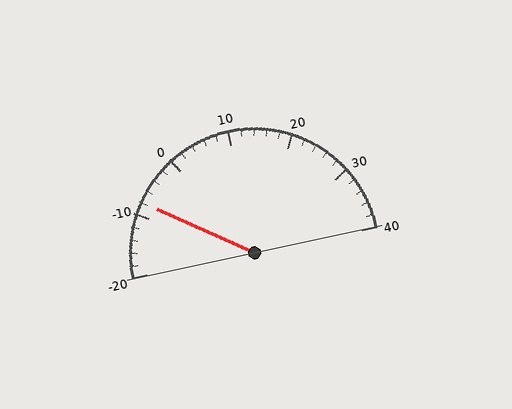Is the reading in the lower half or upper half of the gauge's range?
The reading is in the lower half of the range (-20 to 40).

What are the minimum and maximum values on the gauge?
The gauge ranges from -20 to 40.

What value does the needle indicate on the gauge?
The needle indicates approximately -8.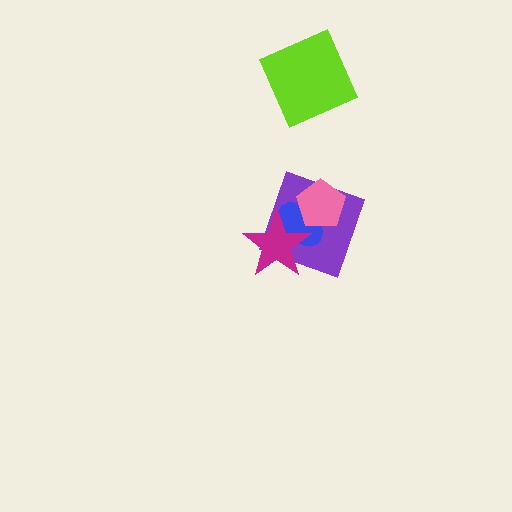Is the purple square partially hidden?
Yes, it is partially covered by another shape.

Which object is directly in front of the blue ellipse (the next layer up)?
The pink pentagon is directly in front of the blue ellipse.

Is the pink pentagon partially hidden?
No, no other shape covers it.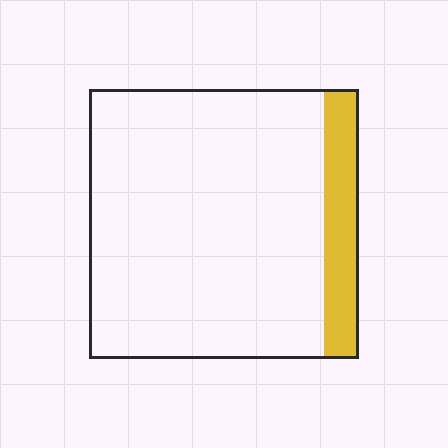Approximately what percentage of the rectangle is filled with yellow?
Approximately 15%.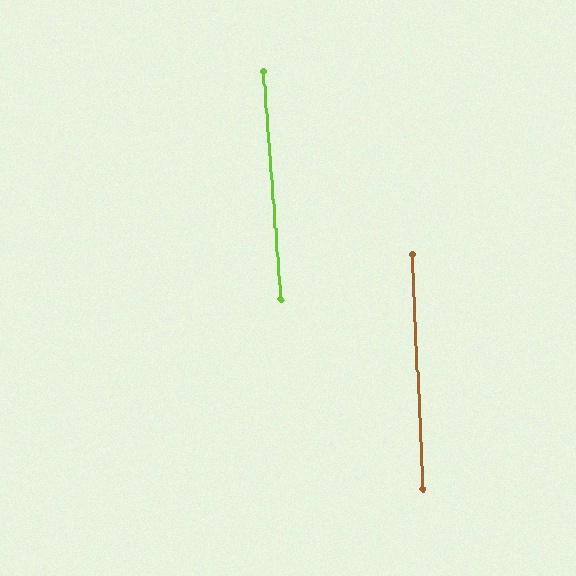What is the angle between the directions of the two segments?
Approximately 2 degrees.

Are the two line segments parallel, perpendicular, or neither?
Parallel — their directions differ by only 1.7°.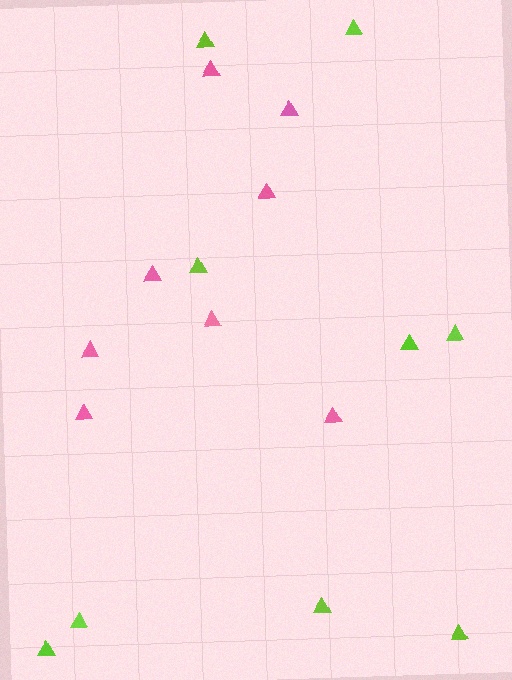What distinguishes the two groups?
There are 2 groups: one group of lime triangles (9) and one group of pink triangles (8).